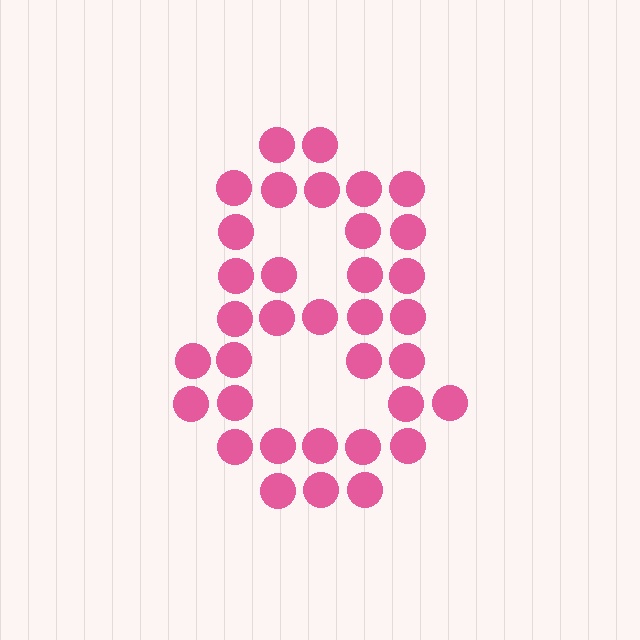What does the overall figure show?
The overall figure shows the digit 8.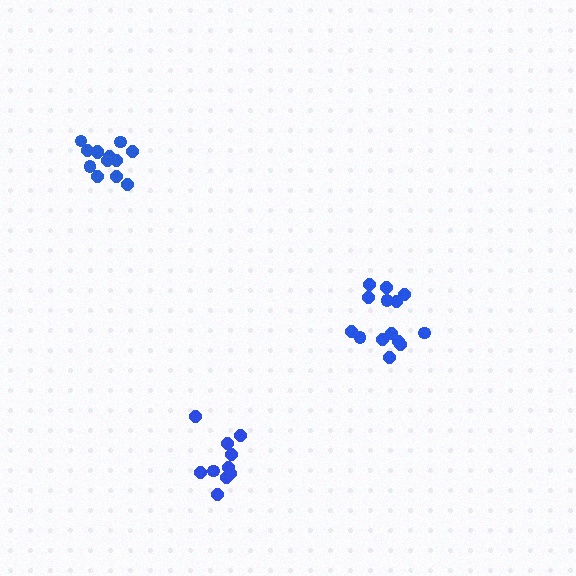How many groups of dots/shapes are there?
There are 3 groups.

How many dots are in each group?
Group 1: 14 dots, Group 2: 10 dots, Group 3: 13 dots (37 total).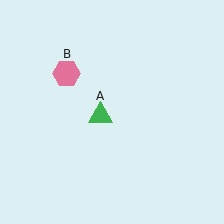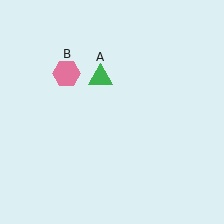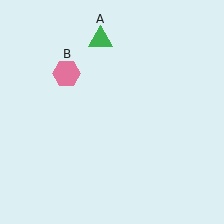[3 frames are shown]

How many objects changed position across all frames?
1 object changed position: green triangle (object A).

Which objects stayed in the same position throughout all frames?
Pink hexagon (object B) remained stationary.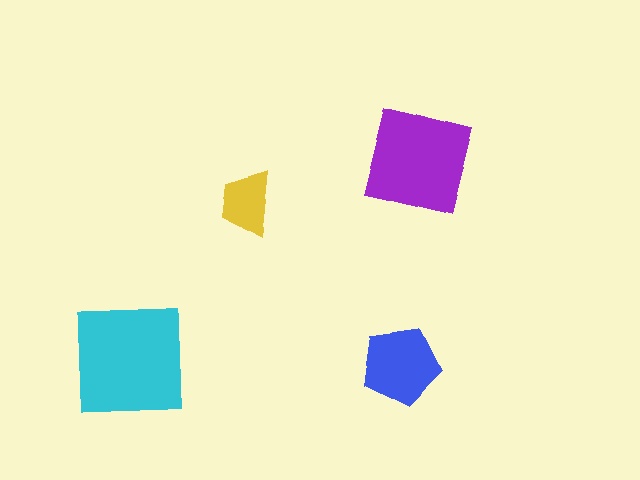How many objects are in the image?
There are 4 objects in the image.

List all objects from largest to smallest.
The cyan square, the purple square, the blue pentagon, the yellow trapezoid.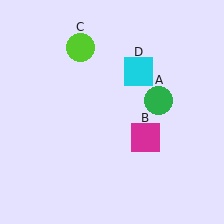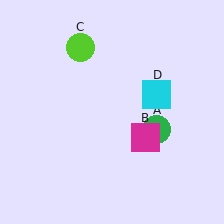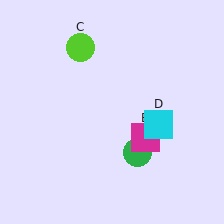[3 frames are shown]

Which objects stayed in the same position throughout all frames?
Magenta square (object B) and lime circle (object C) remained stationary.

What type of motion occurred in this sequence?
The green circle (object A), cyan square (object D) rotated clockwise around the center of the scene.